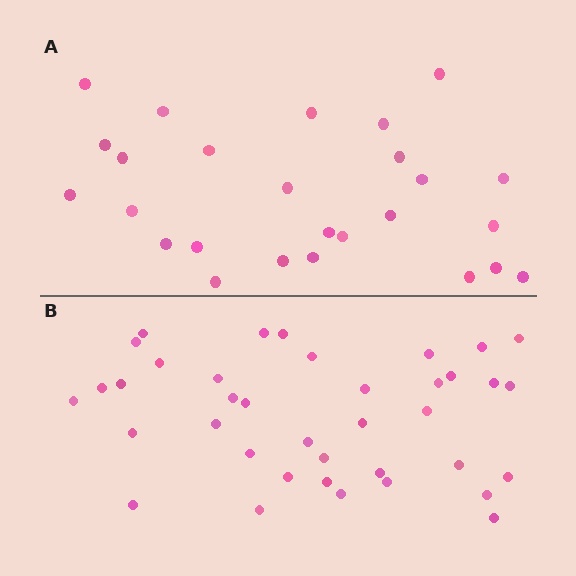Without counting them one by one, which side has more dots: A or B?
Region B (the bottom region) has more dots.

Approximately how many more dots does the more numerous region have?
Region B has roughly 12 or so more dots than region A.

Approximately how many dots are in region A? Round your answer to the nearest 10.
About 30 dots. (The exact count is 26, which rounds to 30.)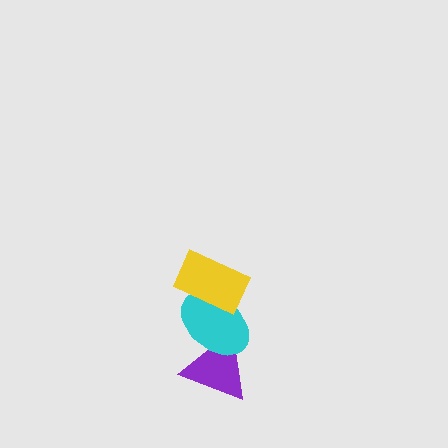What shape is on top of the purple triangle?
The cyan ellipse is on top of the purple triangle.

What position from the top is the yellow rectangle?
The yellow rectangle is 1st from the top.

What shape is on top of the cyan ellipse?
The yellow rectangle is on top of the cyan ellipse.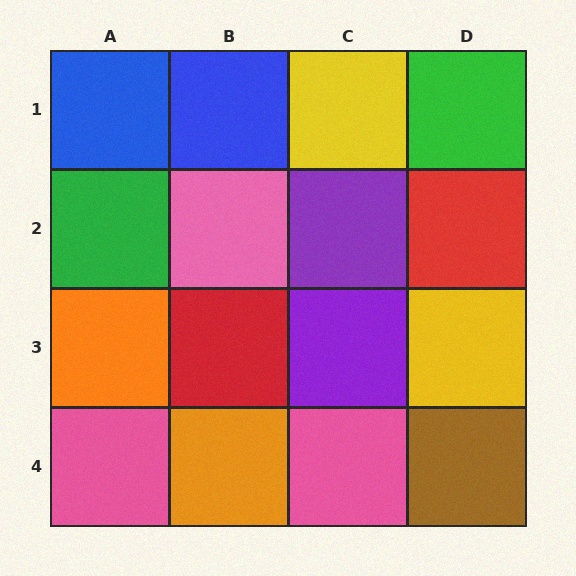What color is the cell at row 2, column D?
Red.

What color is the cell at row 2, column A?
Green.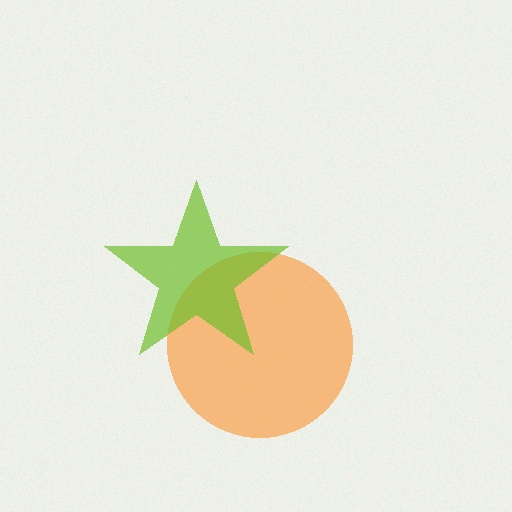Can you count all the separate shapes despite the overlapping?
Yes, there are 2 separate shapes.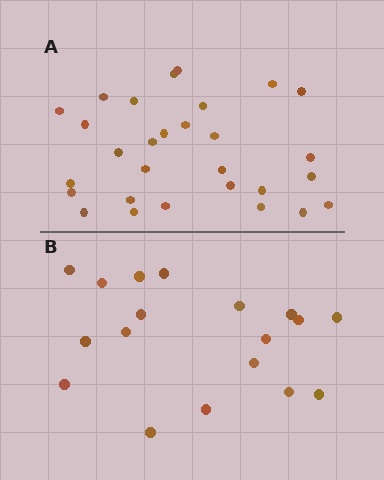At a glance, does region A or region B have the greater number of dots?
Region A (the top region) has more dots.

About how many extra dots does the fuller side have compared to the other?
Region A has roughly 12 or so more dots than region B.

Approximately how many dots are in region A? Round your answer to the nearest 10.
About 30 dots. (The exact count is 29, which rounds to 30.)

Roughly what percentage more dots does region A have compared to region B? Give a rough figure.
About 60% more.